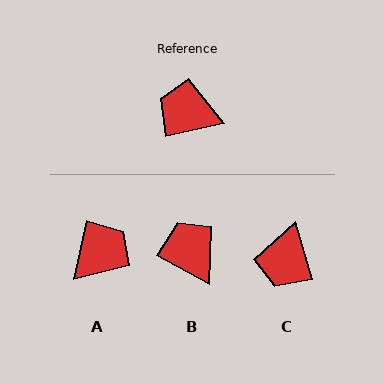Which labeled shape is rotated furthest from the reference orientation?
A, about 115 degrees away.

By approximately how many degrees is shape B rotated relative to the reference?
Approximately 41 degrees clockwise.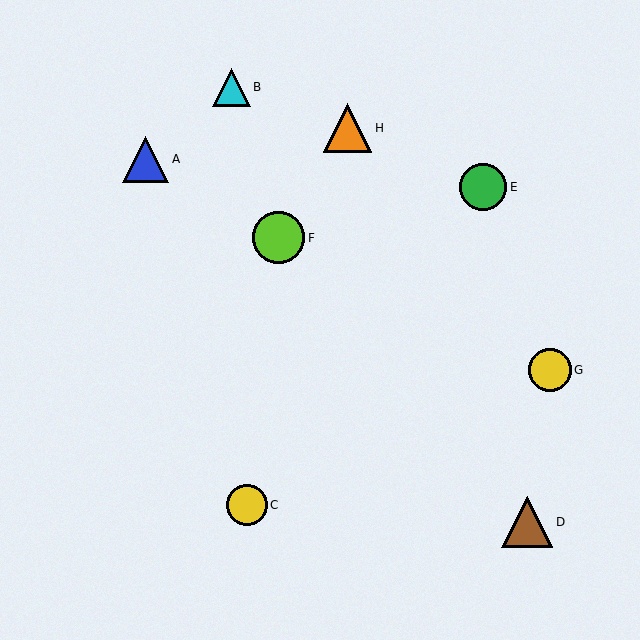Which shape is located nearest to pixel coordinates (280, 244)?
The lime circle (labeled F) at (278, 238) is nearest to that location.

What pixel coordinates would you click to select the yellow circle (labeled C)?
Click at (247, 505) to select the yellow circle C.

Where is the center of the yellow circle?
The center of the yellow circle is at (247, 505).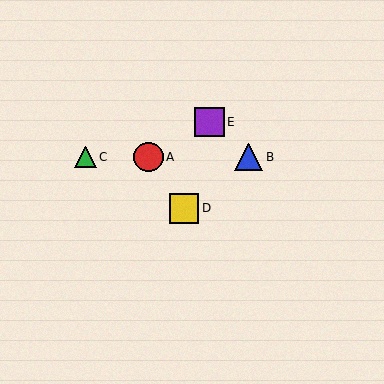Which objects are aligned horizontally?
Objects A, B, C are aligned horizontally.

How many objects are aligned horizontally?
3 objects (A, B, C) are aligned horizontally.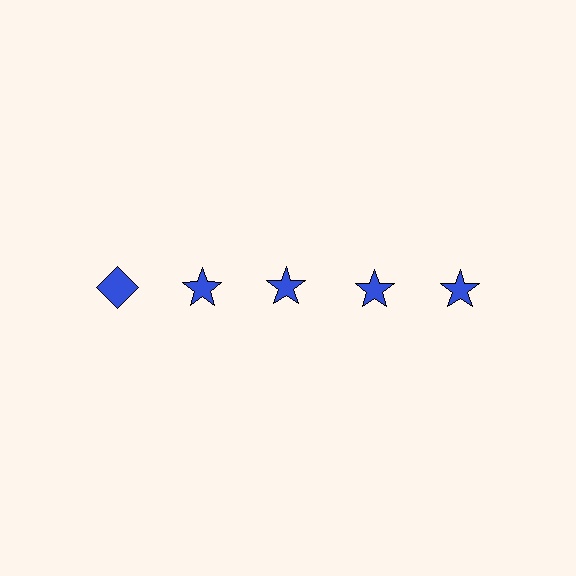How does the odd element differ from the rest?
It has a different shape: diamond instead of star.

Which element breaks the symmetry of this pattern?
The blue diamond in the top row, leftmost column breaks the symmetry. All other shapes are blue stars.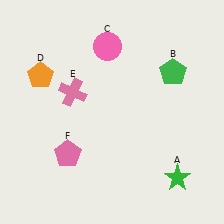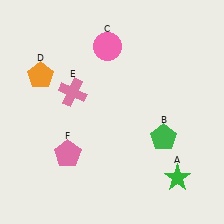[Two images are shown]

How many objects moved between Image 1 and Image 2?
1 object moved between the two images.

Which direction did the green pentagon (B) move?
The green pentagon (B) moved down.